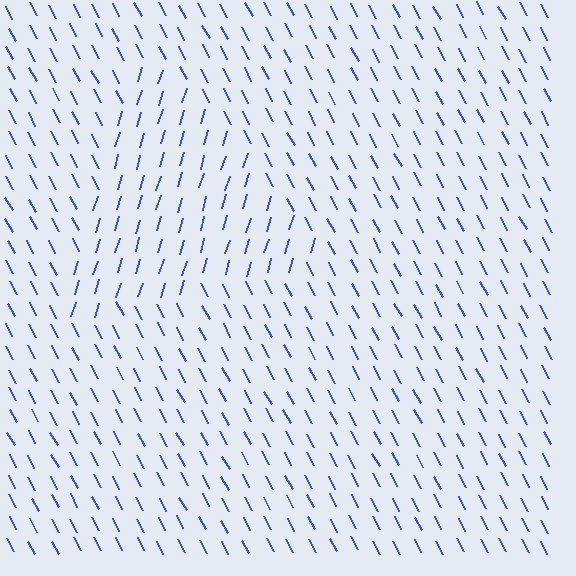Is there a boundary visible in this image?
Yes, there is a texture boundary formed by a change in line orientation.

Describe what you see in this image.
The image is filled with small blue line segments. A triangle region in the image has lines oriented differently from the surrounding lines, creating a visible texture boundary.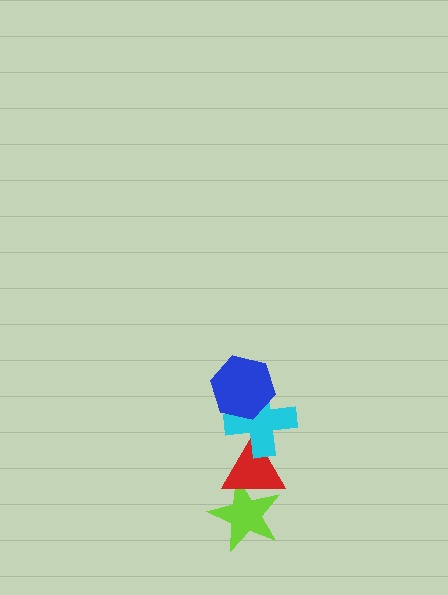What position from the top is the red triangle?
The red triangle is 3rd from the top.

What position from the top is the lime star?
The lime star is 4th from the top.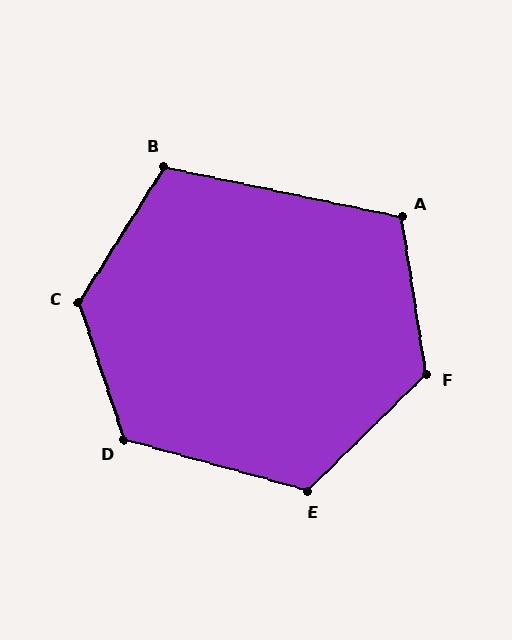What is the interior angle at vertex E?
Approximately 120 degrees (obtuse).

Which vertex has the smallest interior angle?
B, at approximately 110 degrees.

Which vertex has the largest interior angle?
C, at approximately 129 degrees.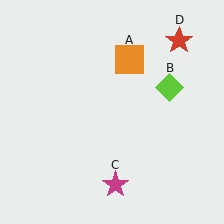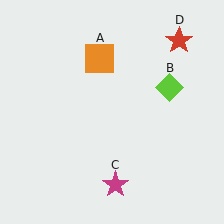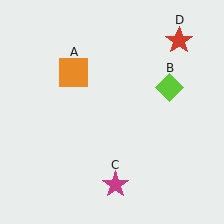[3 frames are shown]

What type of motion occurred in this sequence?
The orange square (object A) rotated counterclockwise around the center of the scene.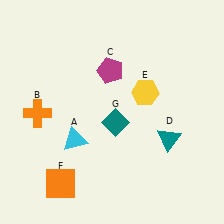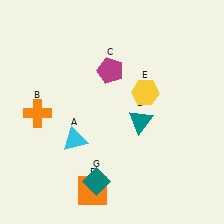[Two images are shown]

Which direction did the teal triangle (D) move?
The teal triangle (D) moved left.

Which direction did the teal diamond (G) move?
The teal diamond (G) moved down.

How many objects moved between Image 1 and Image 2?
3 objects moved between the two images.